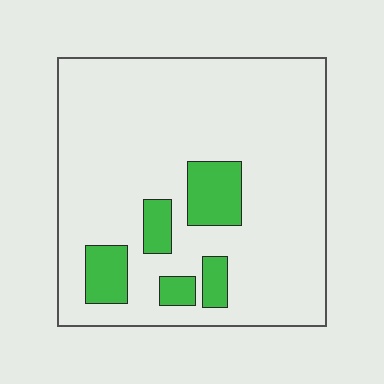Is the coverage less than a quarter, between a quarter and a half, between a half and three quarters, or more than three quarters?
Less than a quarter.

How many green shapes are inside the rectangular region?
5.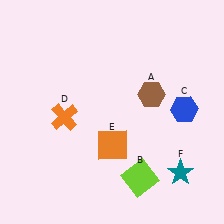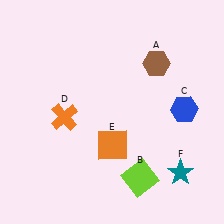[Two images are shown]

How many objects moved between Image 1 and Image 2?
1 object moved between the two images.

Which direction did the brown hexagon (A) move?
The brown hexagon (A) moved up.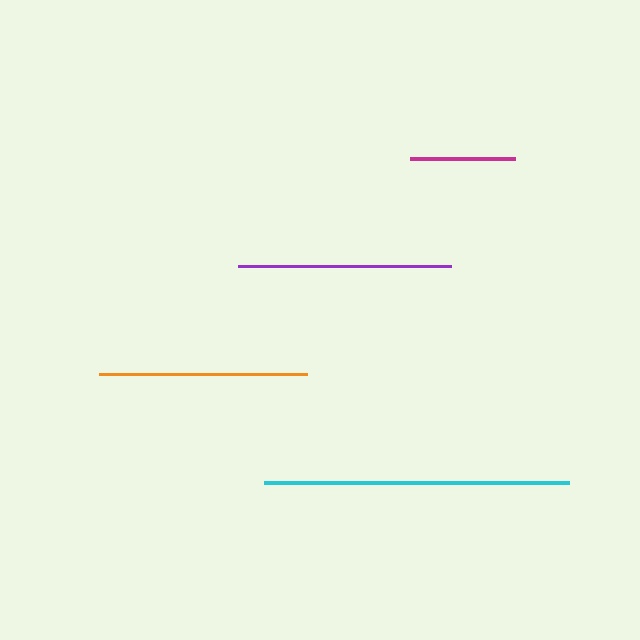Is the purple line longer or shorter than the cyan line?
The cyan line is longer than the purple line.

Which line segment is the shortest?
The magenta line is the shortest at approximately 105 pixels.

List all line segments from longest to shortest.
From longest to shortest: cyan, purple, orange, magenta.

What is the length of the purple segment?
The purple segment is approximately 213 pixels long.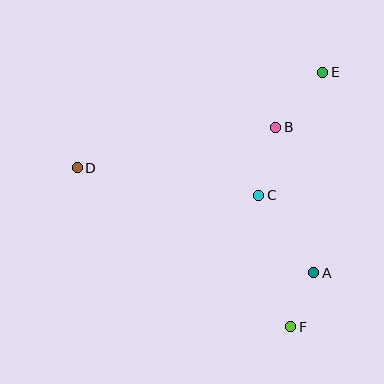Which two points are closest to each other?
Points A and F are closest to each other.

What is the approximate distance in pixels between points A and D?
The distance between A and D is approximately 259 pixels.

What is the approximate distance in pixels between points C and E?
The distance between C and E is approximately 139 pixels.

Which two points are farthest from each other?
Points D and F are farthest from each other.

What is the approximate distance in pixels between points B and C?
The distance between B and C is approximately 70 pixels.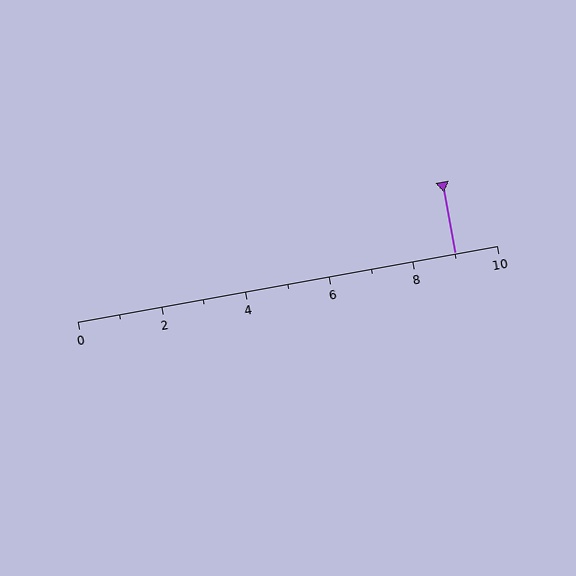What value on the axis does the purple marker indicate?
The marker indicates approximately 9.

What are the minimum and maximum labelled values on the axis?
The axis runs from 0 to 10.